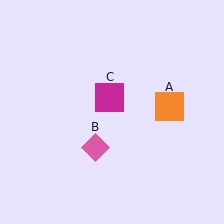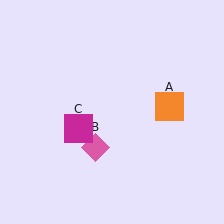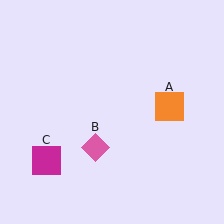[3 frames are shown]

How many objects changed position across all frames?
1 object changed position: magenta square (object C).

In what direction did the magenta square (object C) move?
The magenta square (object C) moved down and to the left.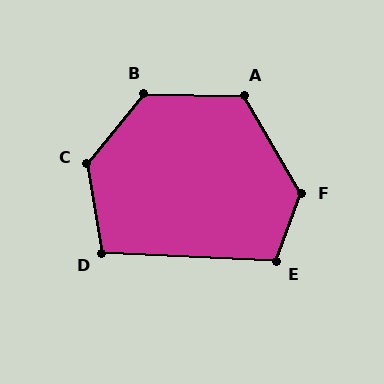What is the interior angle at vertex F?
Approximately 130 degrees (obtuse).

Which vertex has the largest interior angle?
C, at approximately 131 degrees.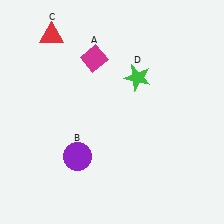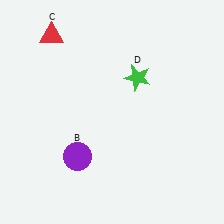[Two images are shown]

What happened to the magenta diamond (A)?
The magenta diamond (A) was removed in Image 2. It was in the top-left area of Image 1.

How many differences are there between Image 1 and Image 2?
There is 1 difference between the two images.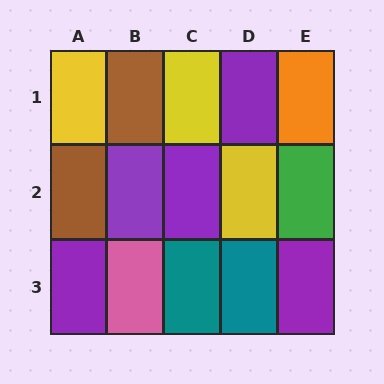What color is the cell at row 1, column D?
Purple.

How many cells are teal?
2 cells are teal.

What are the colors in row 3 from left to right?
Purple, pink, teal, teal, purple.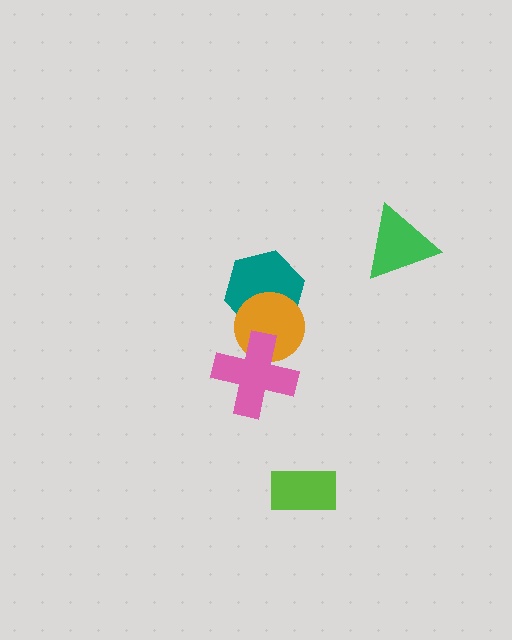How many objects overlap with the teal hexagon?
1 object overlaps with the teal hexagon.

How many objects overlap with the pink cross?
1 object overlaps with the pink cross.